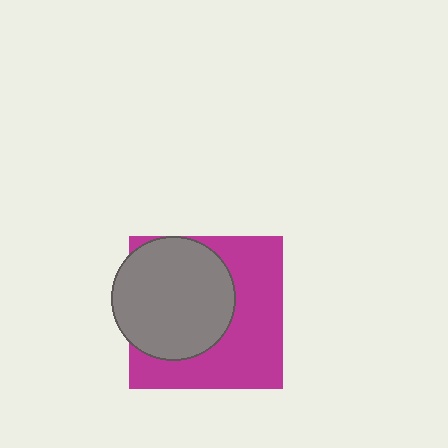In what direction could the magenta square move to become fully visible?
The magenta square could move right. That would shift it out from behind the gray circle entirely.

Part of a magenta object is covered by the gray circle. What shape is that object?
It is a square.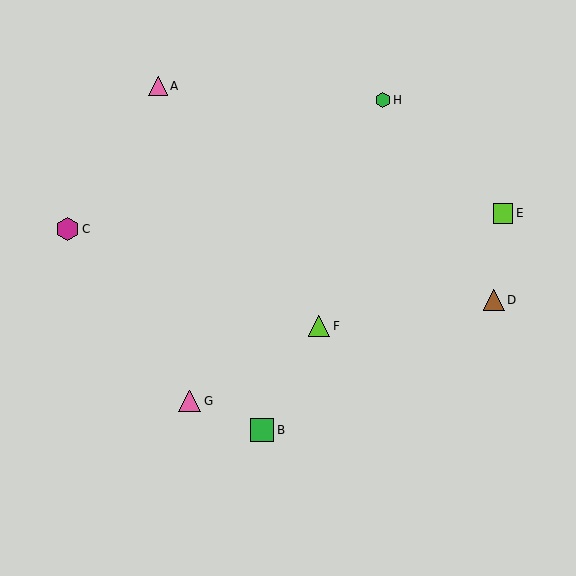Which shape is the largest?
The green square (labeled B) is the largest.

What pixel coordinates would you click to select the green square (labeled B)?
Click at (262, 430) to select the green square B.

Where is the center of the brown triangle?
The center of the brown triangle is at (494, 300).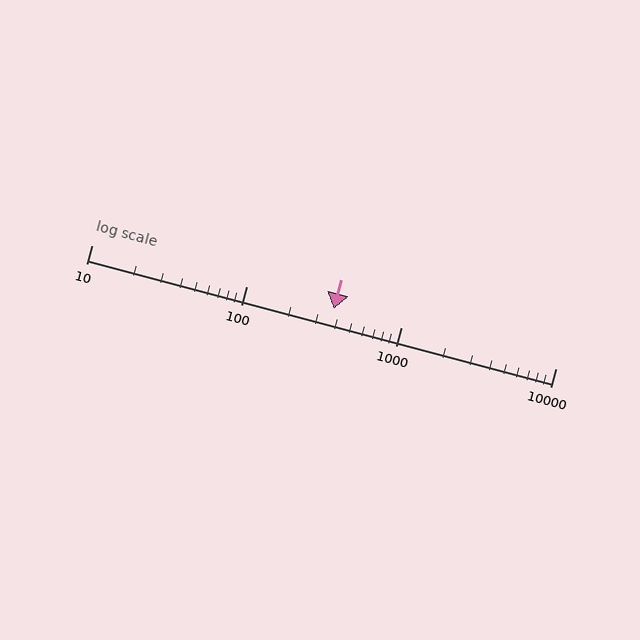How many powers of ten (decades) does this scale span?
The scale spans 3 decades, from 10 to 10000.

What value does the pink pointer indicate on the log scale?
The pointer indicates approximately 370.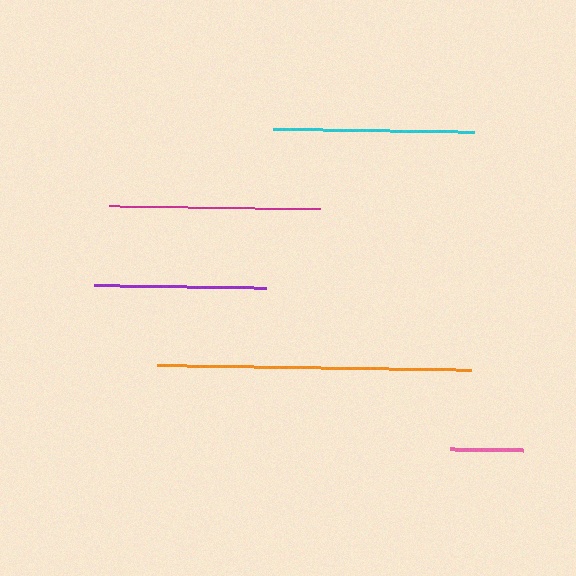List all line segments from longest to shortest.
From longest to shortest: orange, magenta, cyan, purple, pink.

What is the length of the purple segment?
The purple segment is approximately 172 pixels long.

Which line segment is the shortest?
The pink line is the shortest at approximately 73 pixels.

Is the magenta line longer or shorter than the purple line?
The magenta line is longer than the purple line.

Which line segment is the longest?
The orange line is the longest at approximately 314 pixels.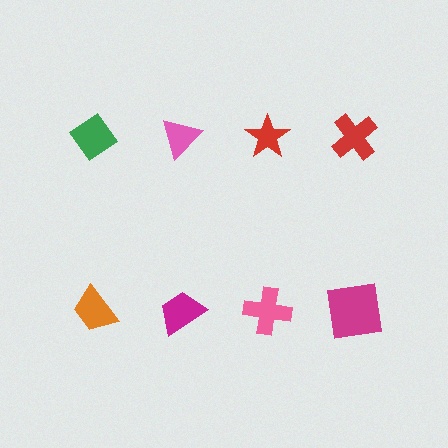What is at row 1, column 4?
A red cross.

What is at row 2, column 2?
A magenta trapezoid.